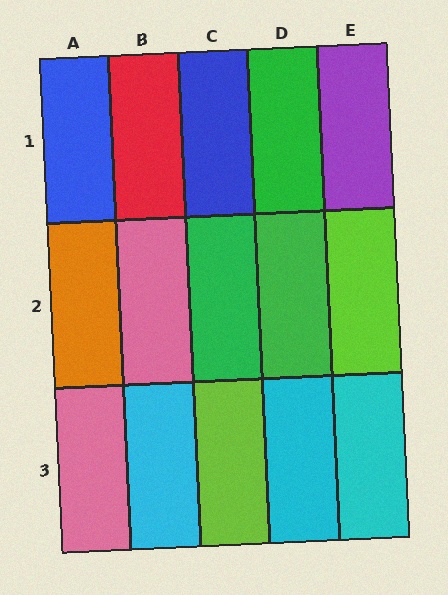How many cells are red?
1 cell is red.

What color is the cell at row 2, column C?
Green.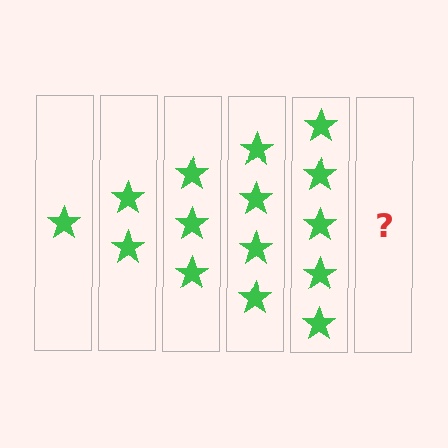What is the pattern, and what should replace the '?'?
The pattern is that each step adds one more star. The '?' should be 6 stars.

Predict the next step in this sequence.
The next step is 6 stars.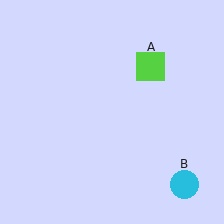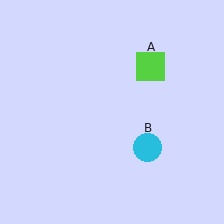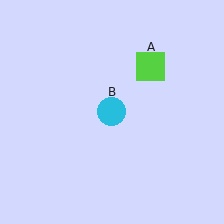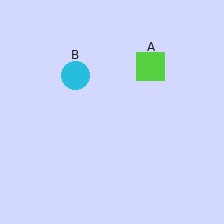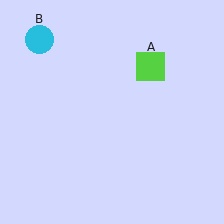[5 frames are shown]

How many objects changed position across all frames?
1 object changed position: cyan circle (object B).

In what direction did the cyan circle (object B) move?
The cyan circle (object B) moved up and to the left.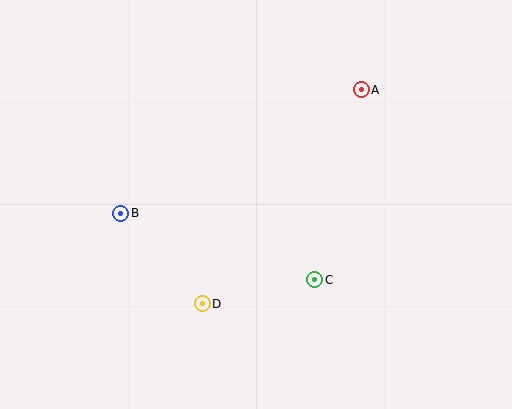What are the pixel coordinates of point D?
Point D is at (202, 304).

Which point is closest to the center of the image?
Point C at (315, 280) is closest to the center.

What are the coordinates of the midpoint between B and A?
The midpoint between B and A is at (241, 152).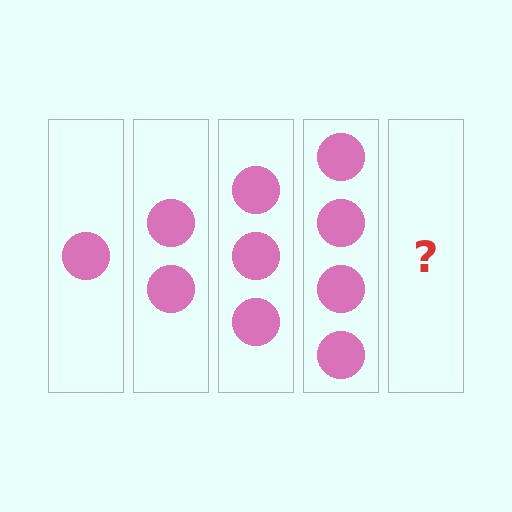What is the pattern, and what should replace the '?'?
The pattern is that each step adds one more circle. The '?' should be 5 circles.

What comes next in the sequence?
The next element should be 5 circles.